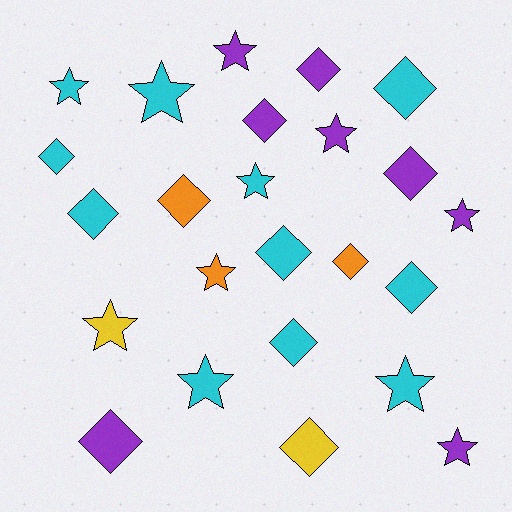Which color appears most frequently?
Cyan, with 11 objects.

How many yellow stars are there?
There is 1 yellow star.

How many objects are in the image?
There are 24 objects.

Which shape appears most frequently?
Diamond, with 13 objects.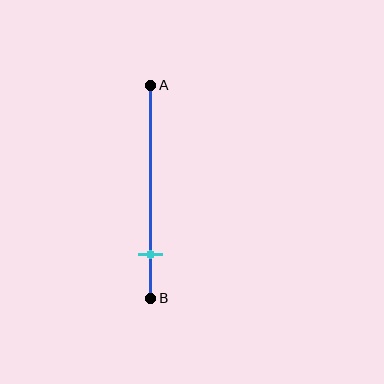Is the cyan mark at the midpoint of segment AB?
No, the mark is at about 80% from A, not at the 50% midpoint.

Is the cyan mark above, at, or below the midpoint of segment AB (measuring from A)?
The cyan mark is below the midpoint of segment AB.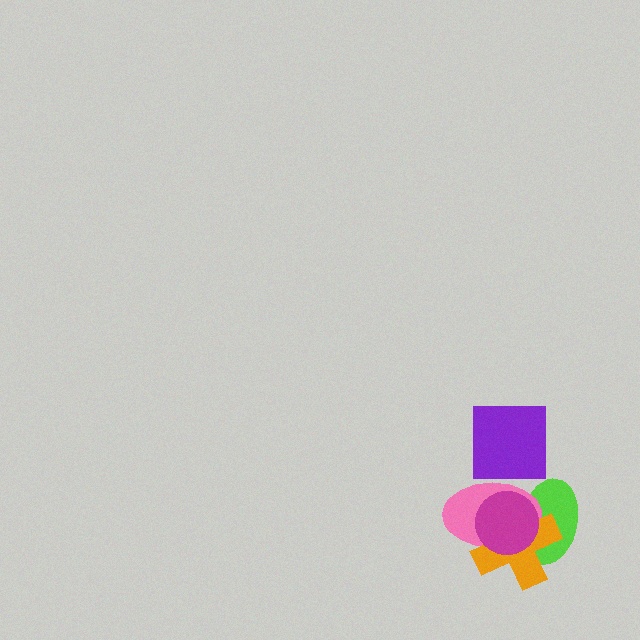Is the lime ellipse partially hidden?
Yes, it is partially covered by another shape.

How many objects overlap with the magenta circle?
3 objects overlap with the magenta circle.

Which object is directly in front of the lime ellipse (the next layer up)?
The pink ellipse is directly in front of the lime ellipse.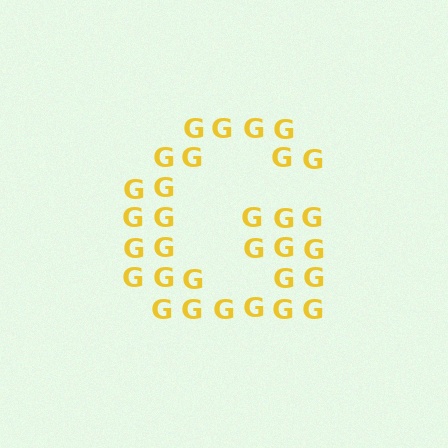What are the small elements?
The small elements are letter G's.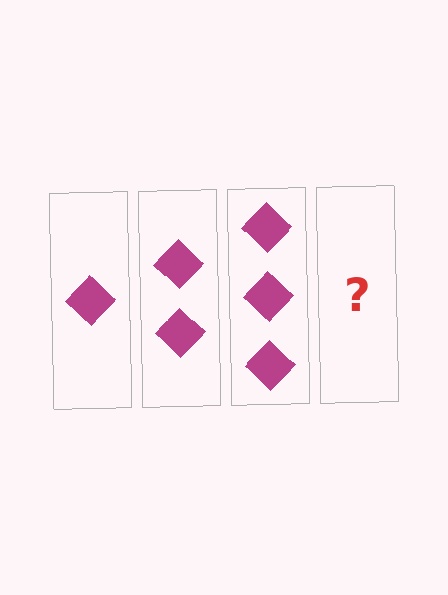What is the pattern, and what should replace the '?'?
The pattern is that each step adds one more diamond. The '?' should be 4 diamonds.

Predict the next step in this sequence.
The next step is 4 diamonds.